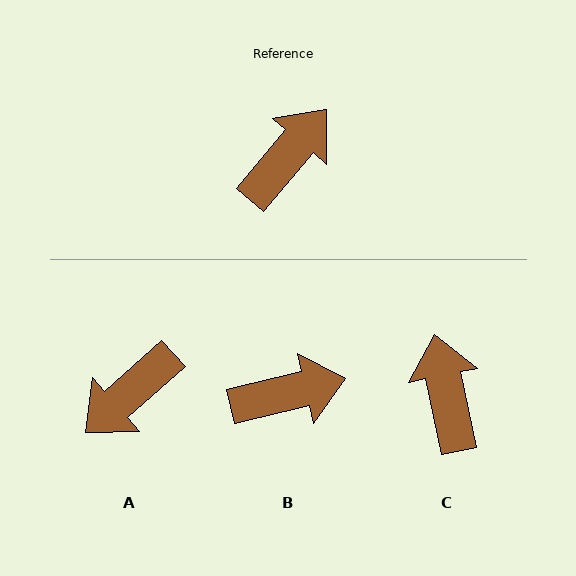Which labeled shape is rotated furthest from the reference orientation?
A, about 172 degrees away.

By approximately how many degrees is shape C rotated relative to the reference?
Approximately 52 degrees counter-clockwise.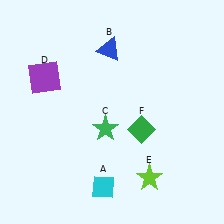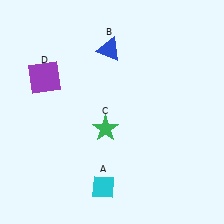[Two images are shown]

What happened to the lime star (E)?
The lime star (E) was removed in Image 2. It was in the bottom-right area of Image 1.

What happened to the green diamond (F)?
The green diamond (F) was removed in Image 2. It was in the bottom-right area of Image 1.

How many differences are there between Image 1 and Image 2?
There are 2 differences between the two images.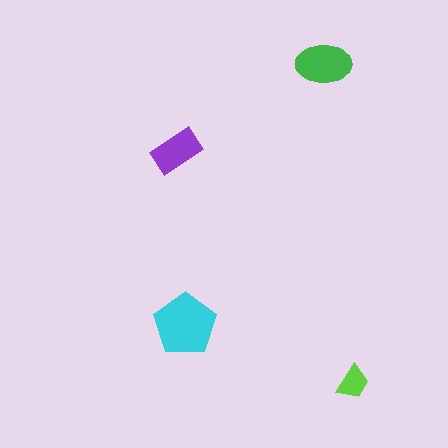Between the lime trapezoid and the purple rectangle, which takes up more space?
The purple rectangle.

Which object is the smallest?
The lime trapezoid.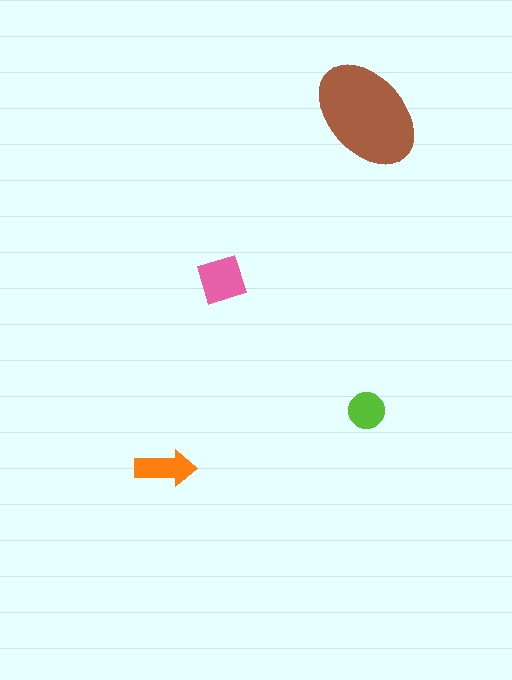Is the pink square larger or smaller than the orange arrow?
Larger.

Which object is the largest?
The brown ellipse.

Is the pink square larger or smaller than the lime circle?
Larger.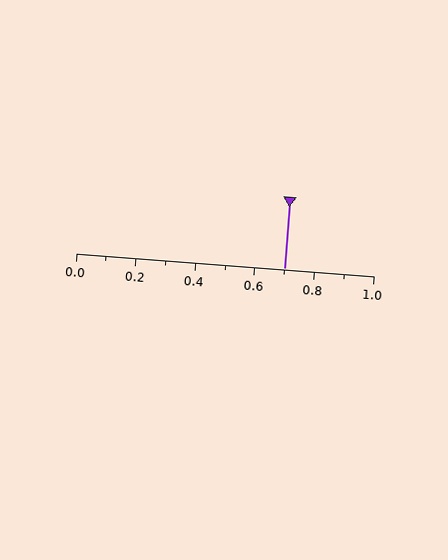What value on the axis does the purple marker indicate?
The marker indicates approximately 0.7.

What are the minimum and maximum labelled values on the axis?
The axis runs from 0.0 to 1.0.